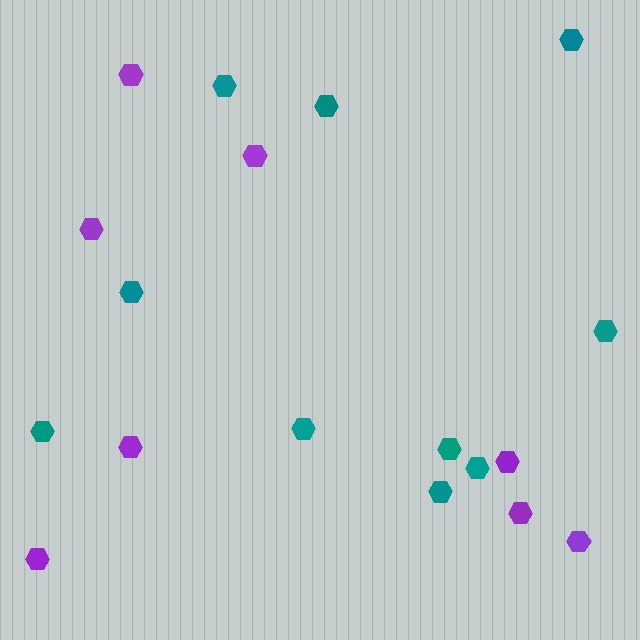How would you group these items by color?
There are 2 groups: one group of purple hexagons (8) and one group of teal hexagons (10).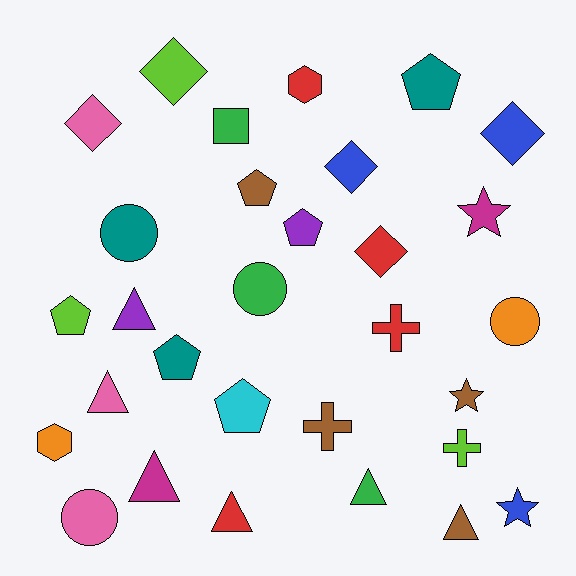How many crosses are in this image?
There are 3 crosses.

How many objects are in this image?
There are 30 objects.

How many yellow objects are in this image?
There are no yellow objects.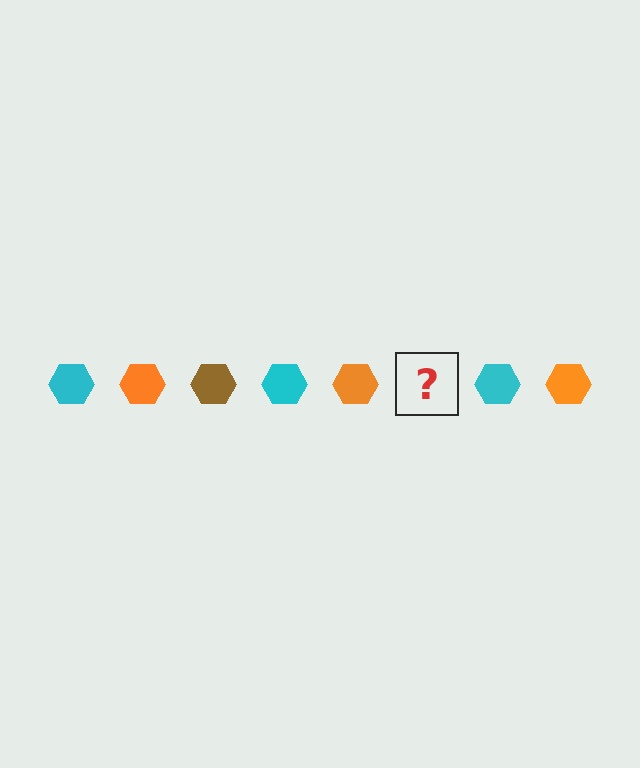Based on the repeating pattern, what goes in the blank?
The blank should be a brown hexagon.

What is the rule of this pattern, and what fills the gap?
The rule is that the pattern cycles through cyan, orange, brown hexagons. The gap should be filled with a brown hexagon.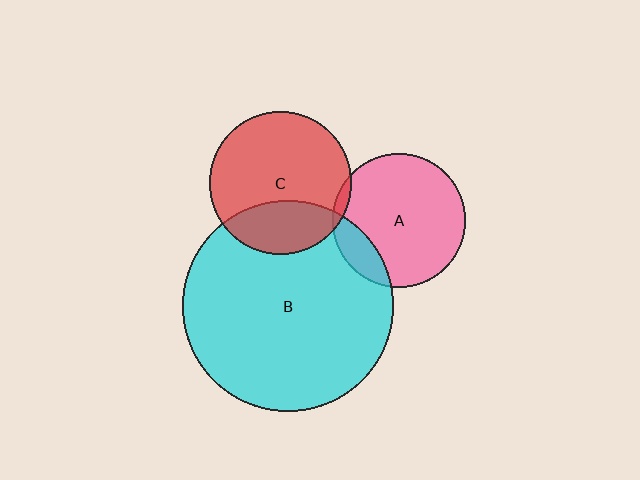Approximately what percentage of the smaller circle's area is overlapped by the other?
Approximately 5%.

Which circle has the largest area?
Circle B (cyan).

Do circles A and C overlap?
Yes.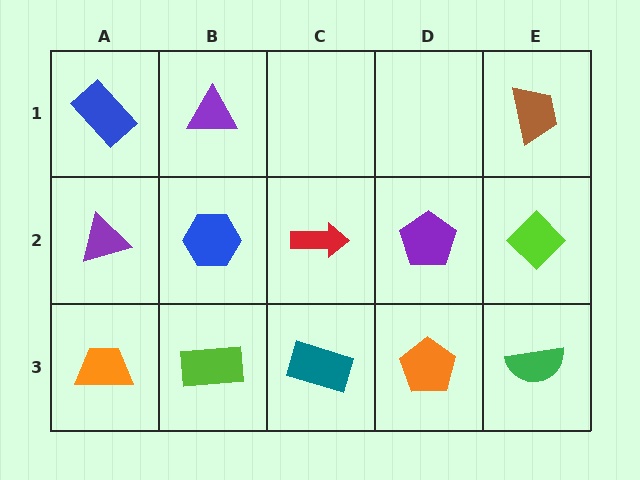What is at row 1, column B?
A purple triangle.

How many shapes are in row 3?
5 shapes.